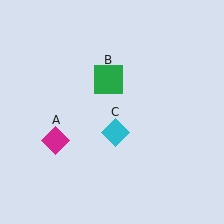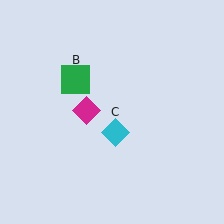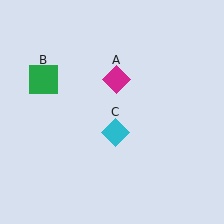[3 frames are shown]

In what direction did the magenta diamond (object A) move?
The magenta diamond (object A) moved up and to the right.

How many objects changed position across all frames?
2 objects changed position: magenta diamond (object A), green square (object B).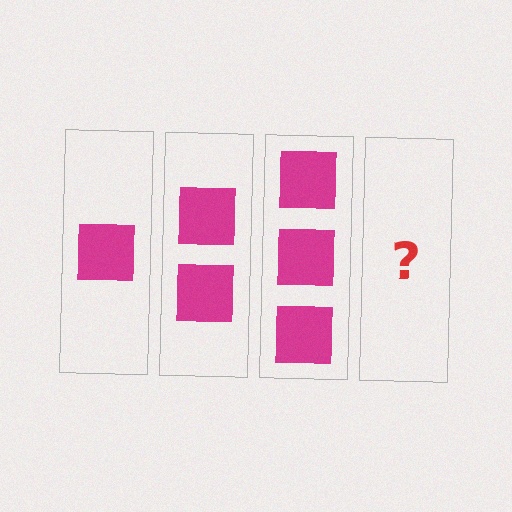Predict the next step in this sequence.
The next step is 4 squares.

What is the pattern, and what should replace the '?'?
The pattern is that each step adds one more square. The '?' should be 4 squares.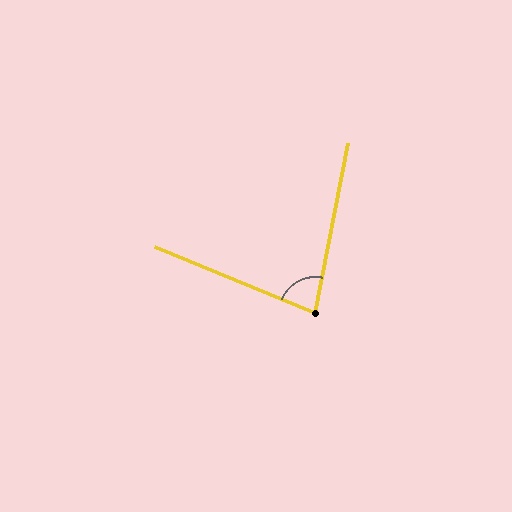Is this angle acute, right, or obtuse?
It is acute.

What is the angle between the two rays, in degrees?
Approximately 79 degrees.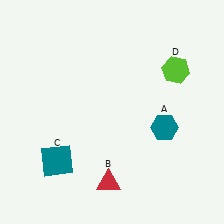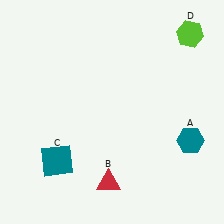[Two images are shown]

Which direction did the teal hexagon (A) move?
The teal hexagon (A) moved right.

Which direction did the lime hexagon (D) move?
The lime hexagon (D) moved up.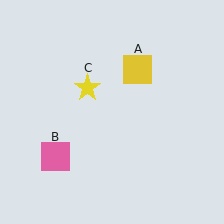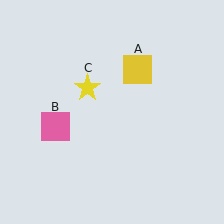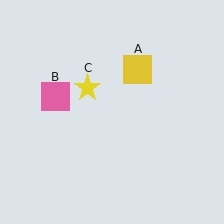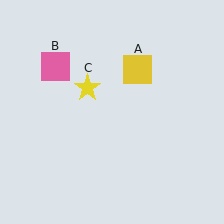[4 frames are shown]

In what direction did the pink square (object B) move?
The pink square (object B) moved up.